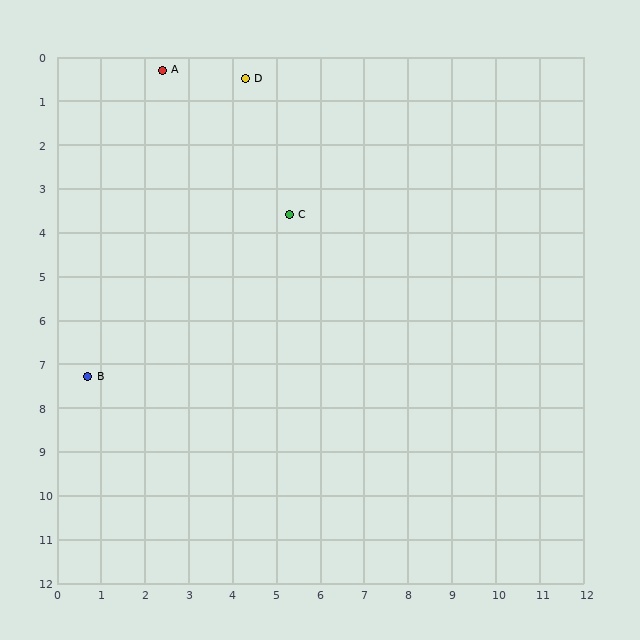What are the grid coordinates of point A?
Point A is at approximately (2.4, 0.3).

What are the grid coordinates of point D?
Point D is at approximately (4.3, 0.5).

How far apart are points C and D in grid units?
Points C and D are about 3.3 grid units apart.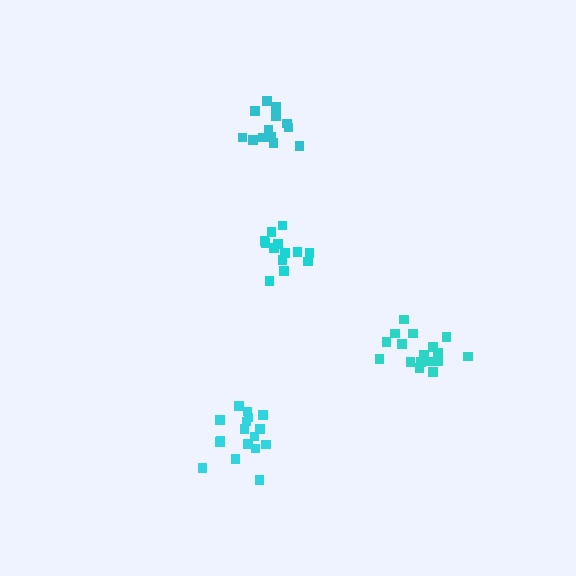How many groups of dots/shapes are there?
There are 4 groups.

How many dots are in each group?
Group 1: 17 dots, Group 2: 13 dots, Group 3: 14 dots, Group 4: 17 dots (61 total).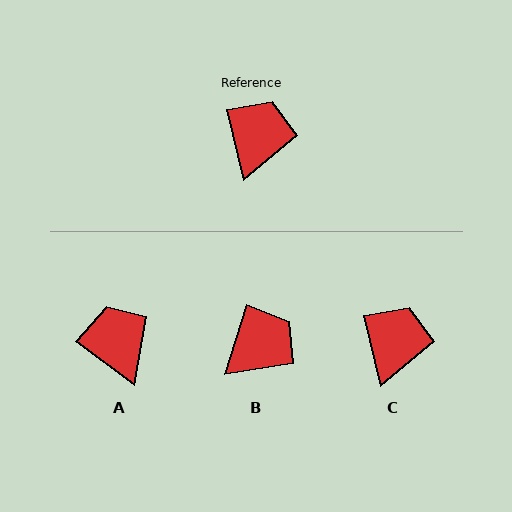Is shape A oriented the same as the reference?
No, it is off by about 40 degrees.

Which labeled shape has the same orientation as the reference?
C.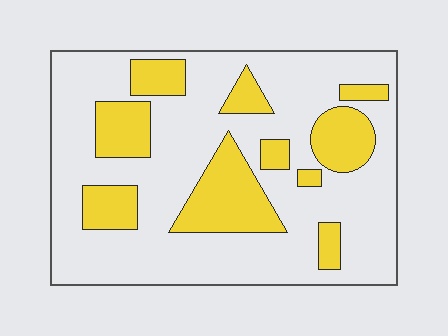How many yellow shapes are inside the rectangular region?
10.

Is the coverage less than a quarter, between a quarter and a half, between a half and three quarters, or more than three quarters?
Between a quarter and a half.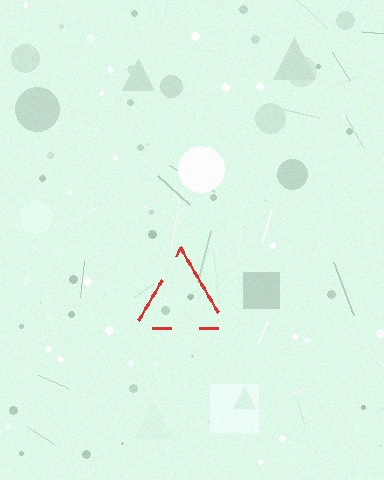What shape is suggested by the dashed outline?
The dashed outline suggests a triangle.